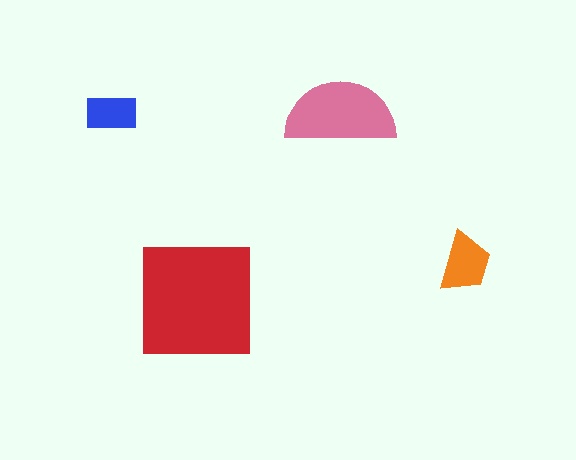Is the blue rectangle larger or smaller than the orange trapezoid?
Smaller.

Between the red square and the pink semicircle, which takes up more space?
The red square.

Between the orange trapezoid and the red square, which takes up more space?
The red square.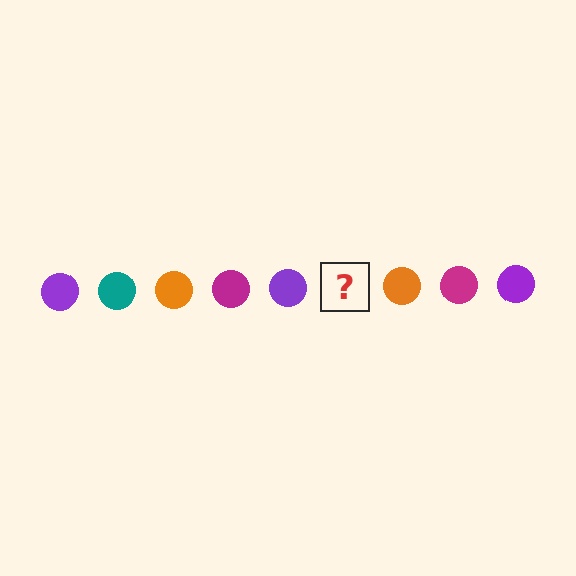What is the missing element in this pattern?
The missing element is a teal circle.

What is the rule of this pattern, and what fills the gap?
The rule is that the pattern cycles through purple, teal, orange, magenta circles. The gap should be filled with a teal circle.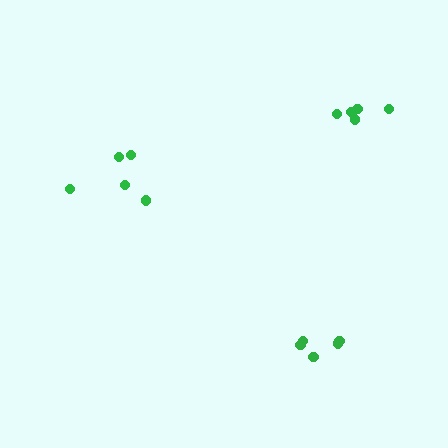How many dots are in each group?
Group 1: 5 dots, Group 2: 5 dots, Group 3: 5 dots (15 total).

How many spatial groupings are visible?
There are 3 spatial groupings.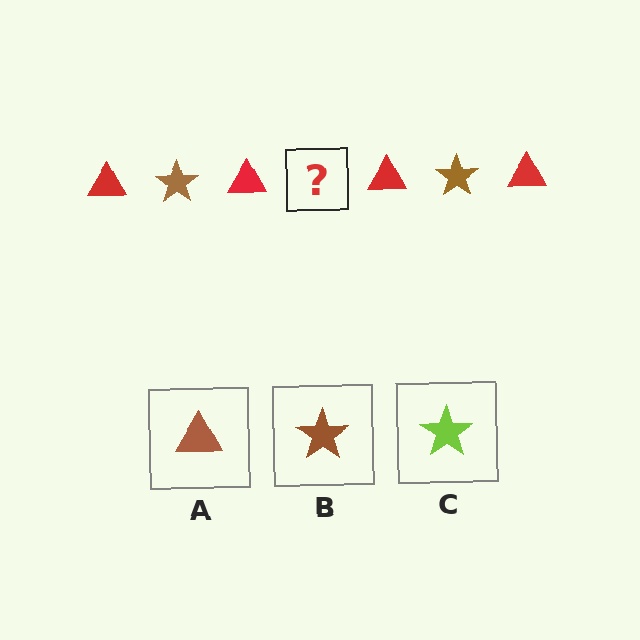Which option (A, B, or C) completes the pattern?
B.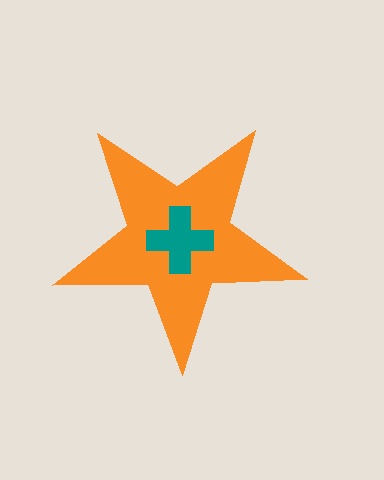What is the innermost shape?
The teal cross.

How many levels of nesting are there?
2.